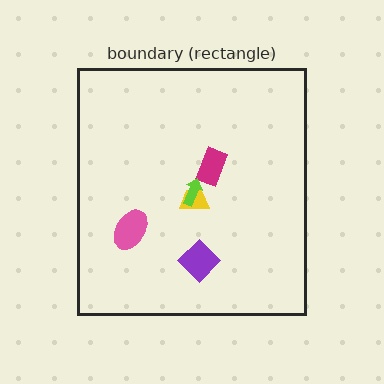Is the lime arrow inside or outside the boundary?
Inside.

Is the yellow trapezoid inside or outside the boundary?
Inside.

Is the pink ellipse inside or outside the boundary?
Inside.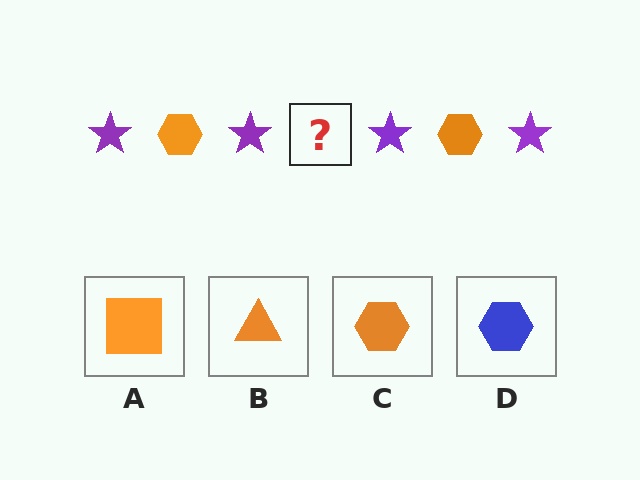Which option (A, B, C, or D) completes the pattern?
C.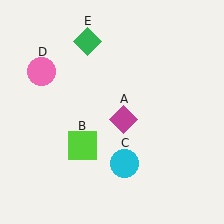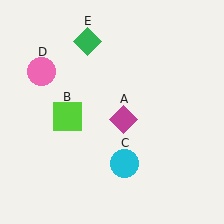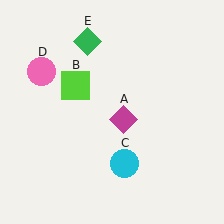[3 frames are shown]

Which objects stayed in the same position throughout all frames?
Magenta diamond (object A) and cyan circle (object C) and pink circle (object D) and green diamond (object E) remained stationary.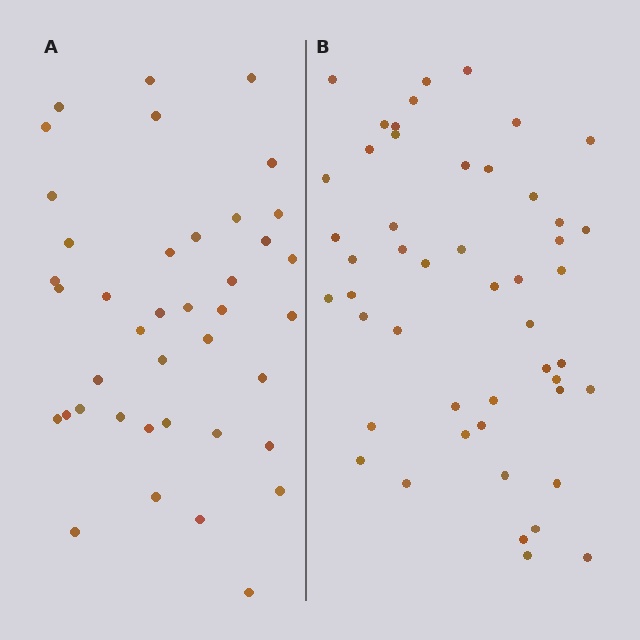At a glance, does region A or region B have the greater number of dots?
Region B (the right region) has more dots.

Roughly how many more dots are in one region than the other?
Region B has roughly 8 or so more dots than region A.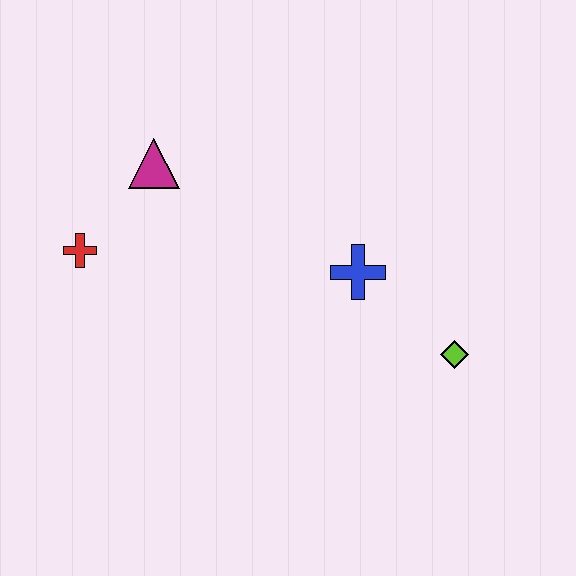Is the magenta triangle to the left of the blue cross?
Yes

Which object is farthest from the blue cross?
The red cross is farthest from the blue cross.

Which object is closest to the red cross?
The magenta triangle is closest to the red cross.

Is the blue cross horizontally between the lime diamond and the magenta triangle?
Yes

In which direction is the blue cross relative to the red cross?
The blue cross is to the right of the red cross.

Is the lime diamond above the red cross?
No